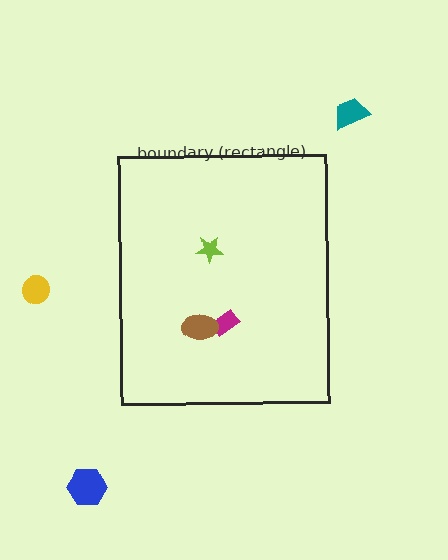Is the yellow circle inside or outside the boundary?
Outside.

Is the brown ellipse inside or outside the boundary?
Inside.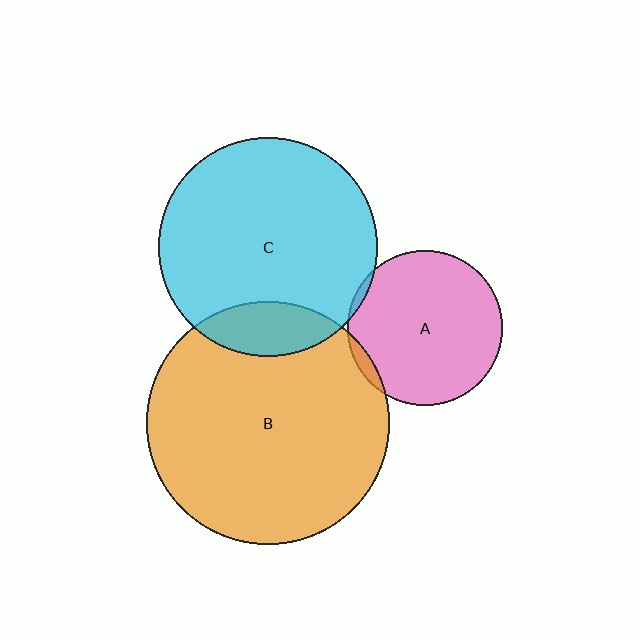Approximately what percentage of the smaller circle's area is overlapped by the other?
Approximately 5%.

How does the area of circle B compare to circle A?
Approximately 2.5 times.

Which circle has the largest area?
Circle B (orange).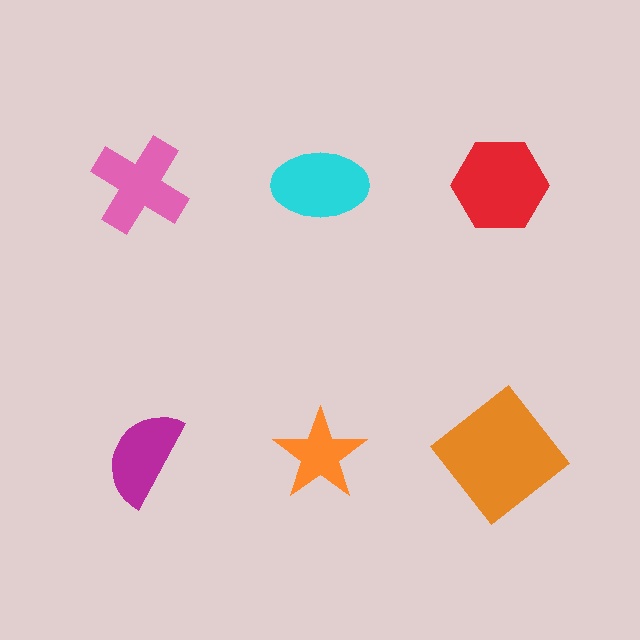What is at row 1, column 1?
A pink cross.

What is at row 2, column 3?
An orange diamond.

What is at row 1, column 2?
A cyan ellipse.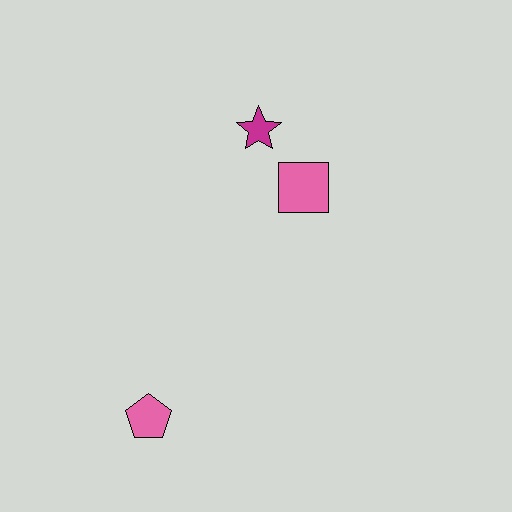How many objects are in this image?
There are 3 objects.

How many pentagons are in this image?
There is 1 pentagon.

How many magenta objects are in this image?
There is 1 magenta object.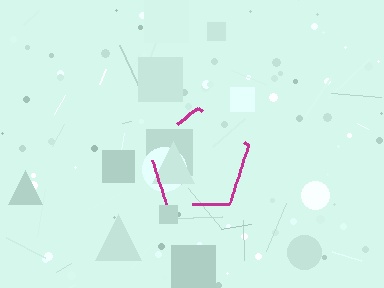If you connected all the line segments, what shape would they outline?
They would outline a pentagon.